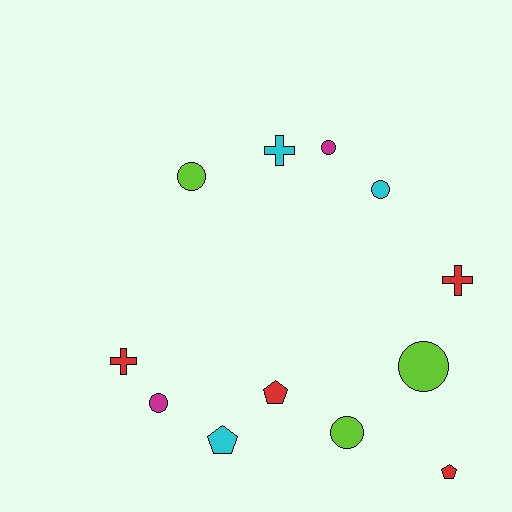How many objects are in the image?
There are 12 objects.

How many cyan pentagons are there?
There is 1 cyan pentagon.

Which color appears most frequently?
Red, with 4 objects.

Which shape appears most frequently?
Circle, with 6 objects.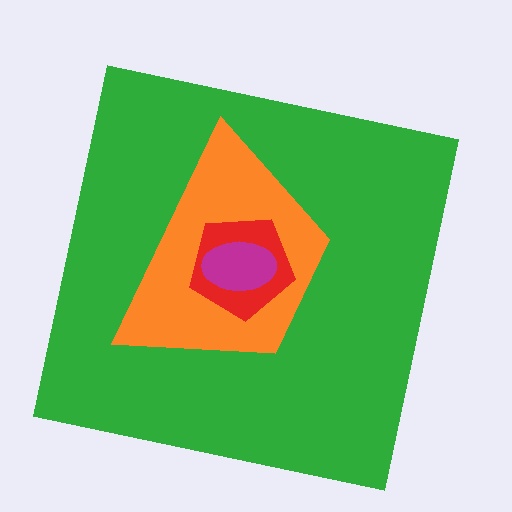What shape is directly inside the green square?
The orange trapezoid.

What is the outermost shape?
The green square.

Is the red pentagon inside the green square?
Yes.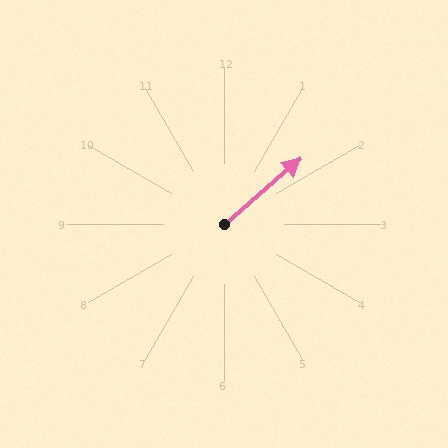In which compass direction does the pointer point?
Northeast.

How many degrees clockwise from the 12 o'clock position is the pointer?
Approximately 49 degrees.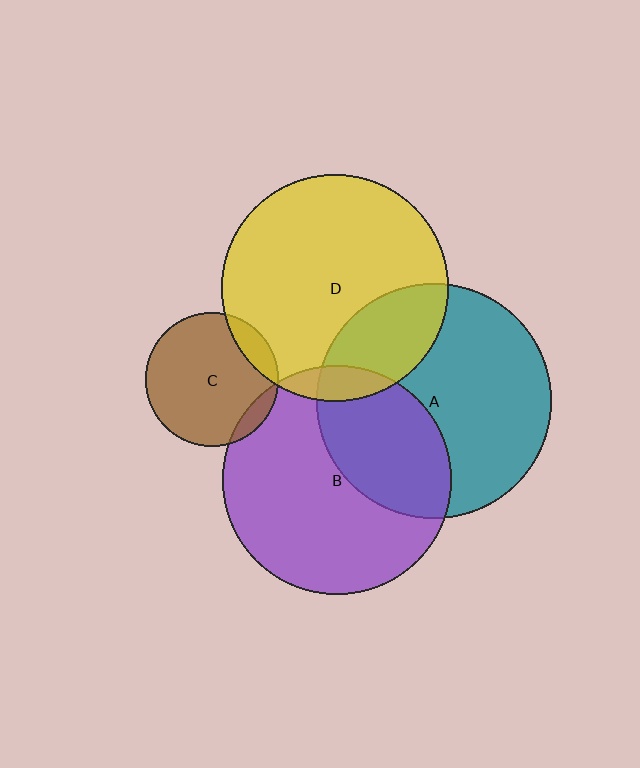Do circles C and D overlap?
Yes.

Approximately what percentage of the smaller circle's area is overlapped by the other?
Approximately 10%.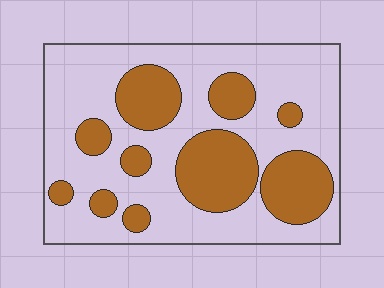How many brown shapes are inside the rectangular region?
10.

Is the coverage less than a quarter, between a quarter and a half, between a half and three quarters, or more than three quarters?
Between a quarter and a half.